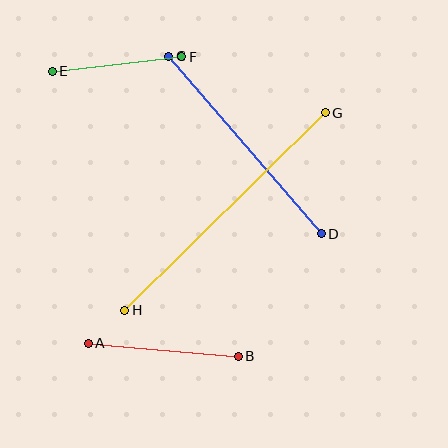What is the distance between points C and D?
The distance is approximately 234 pixels.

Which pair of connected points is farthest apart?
Points G and H are farthest apart.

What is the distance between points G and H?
The distance is approximately 282 pixels.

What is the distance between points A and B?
The distance is approximately 151 pixels.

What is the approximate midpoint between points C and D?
The midpoint is at approximately (245, 145) pixels.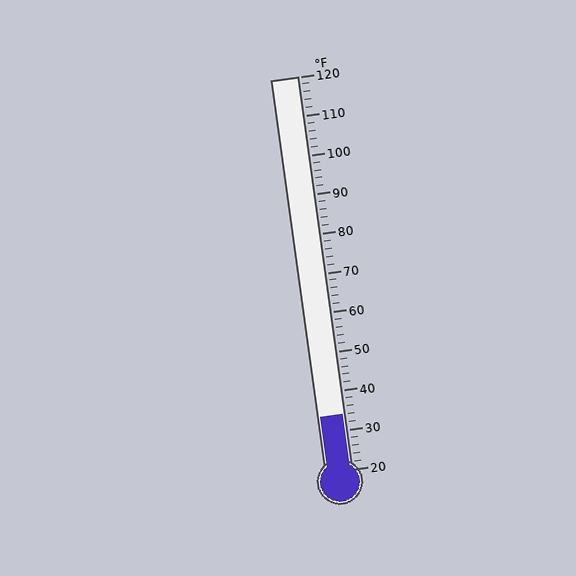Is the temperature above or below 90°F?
The temperature is below 90°F.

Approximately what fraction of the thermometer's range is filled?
The thermometer is filled to approximately 15% of its range.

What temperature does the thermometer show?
The thermometer shows approximately 34°F.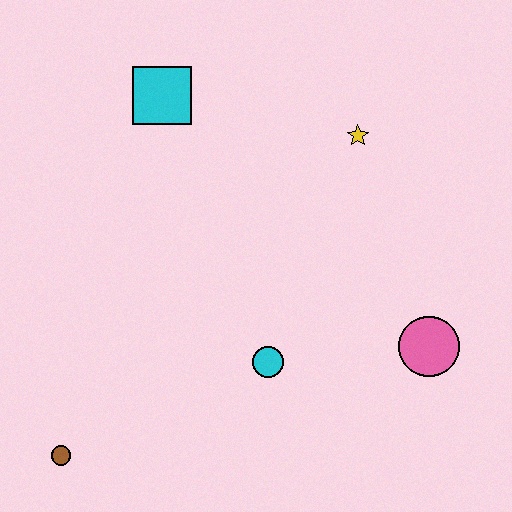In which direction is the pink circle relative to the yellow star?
The pink circle is below the yellow star.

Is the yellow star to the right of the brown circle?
Yes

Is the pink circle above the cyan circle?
Yes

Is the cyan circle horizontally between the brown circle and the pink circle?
Yes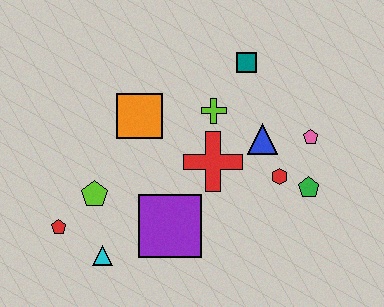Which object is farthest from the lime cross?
The red pentagon is farthest from the lime cross.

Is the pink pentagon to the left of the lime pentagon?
No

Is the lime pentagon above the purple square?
Yes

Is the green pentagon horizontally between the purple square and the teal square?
No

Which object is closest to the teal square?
The lime cross is closest to the teal square.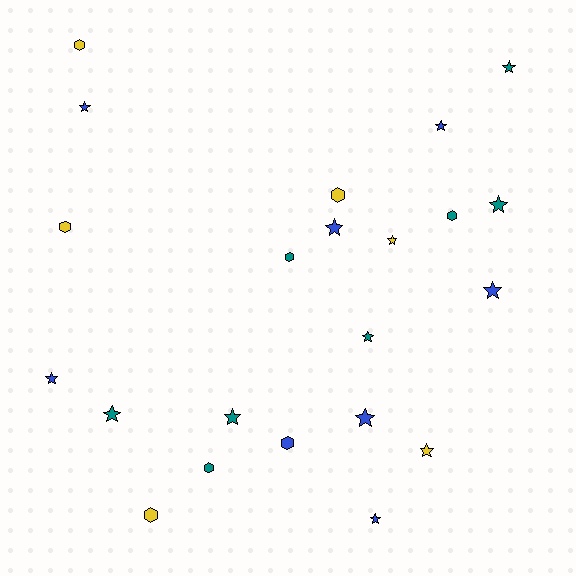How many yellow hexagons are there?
There are 4 yellow hexagons.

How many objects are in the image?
There are 22 objects.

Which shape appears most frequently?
Star, with 14 objects.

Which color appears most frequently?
Blue, with 8 objects.